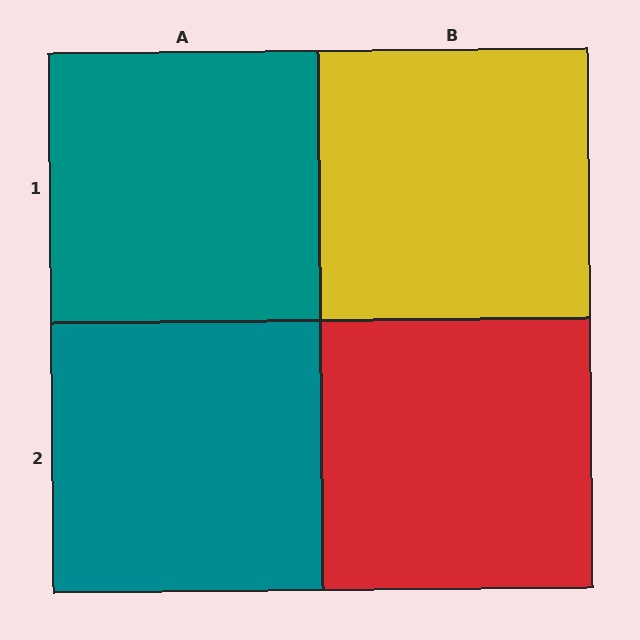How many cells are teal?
2 cells are teal.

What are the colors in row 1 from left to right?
Teal, yellow.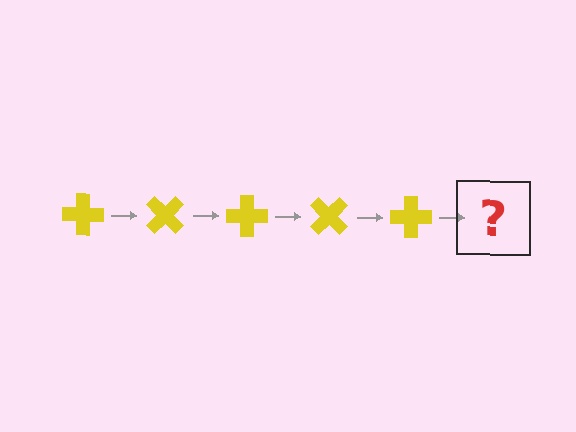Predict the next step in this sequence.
The next step is a yellow cross rotated 225 degrees.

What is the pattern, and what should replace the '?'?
The pattern is that the cross rotates 45 degrees each step. The '?' should be a yellow cross rotated 225 degrees.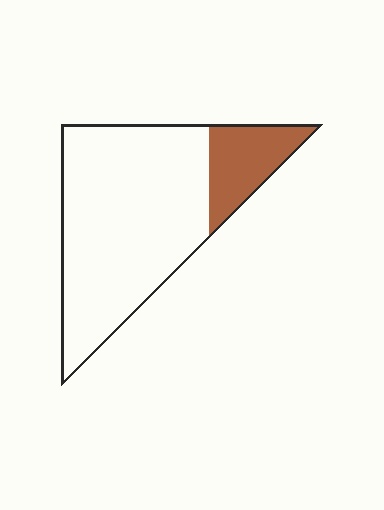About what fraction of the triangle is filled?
About one fifth (1/5).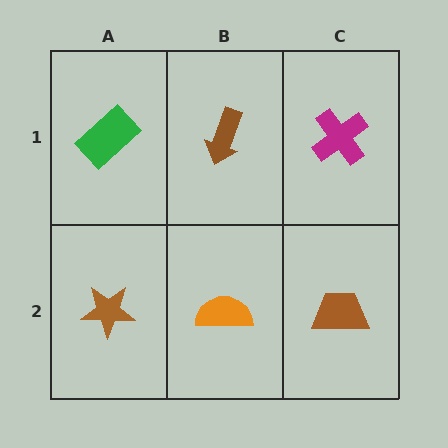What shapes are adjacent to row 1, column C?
A brown trapezoid (row 2, column C), a brown arrow (row 1, column B).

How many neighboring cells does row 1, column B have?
3.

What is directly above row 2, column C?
A magenta cross.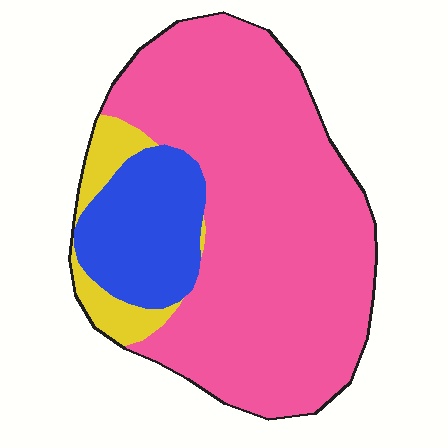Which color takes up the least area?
Yellow, at roughly 10%.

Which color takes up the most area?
Pink, at roughly 75%.